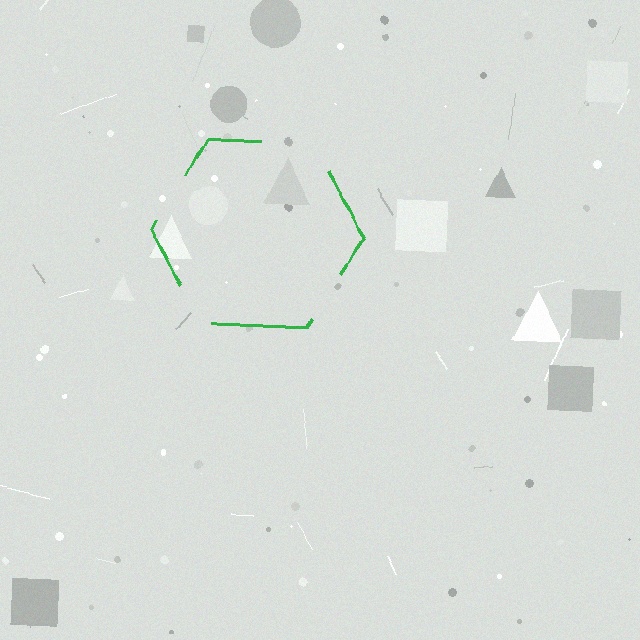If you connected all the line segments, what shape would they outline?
They would outline a hexagon.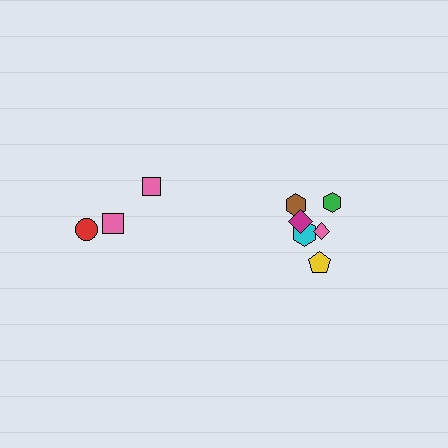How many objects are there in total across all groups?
There are 9 objects.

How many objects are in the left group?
There are 3 objects.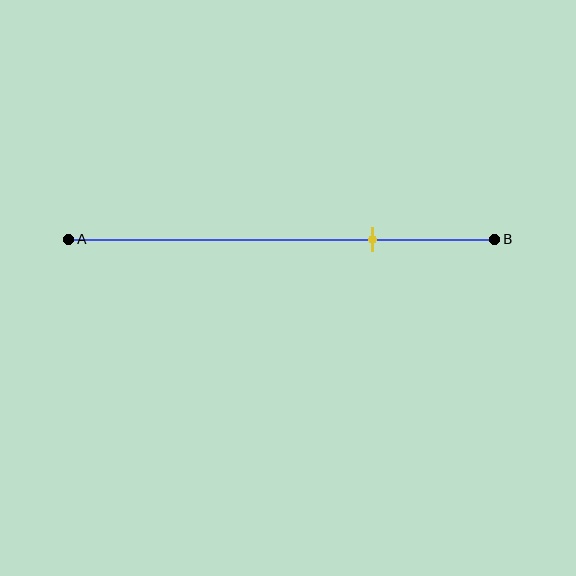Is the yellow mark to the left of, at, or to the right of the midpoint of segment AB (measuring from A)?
The yellow mark is to the right of the midpoint of segment AB.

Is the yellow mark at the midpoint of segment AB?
No, the mark is at about 70% from A, not at the 50% midpoint.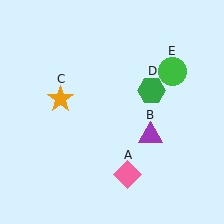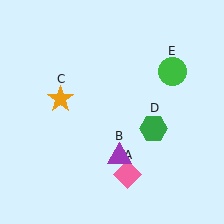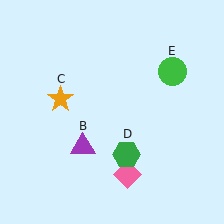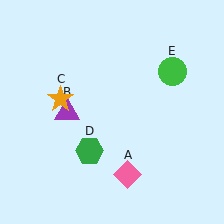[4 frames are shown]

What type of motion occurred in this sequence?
The purple triangle (object B), green hexagon (object D) rotated clockwise around the center of the scene.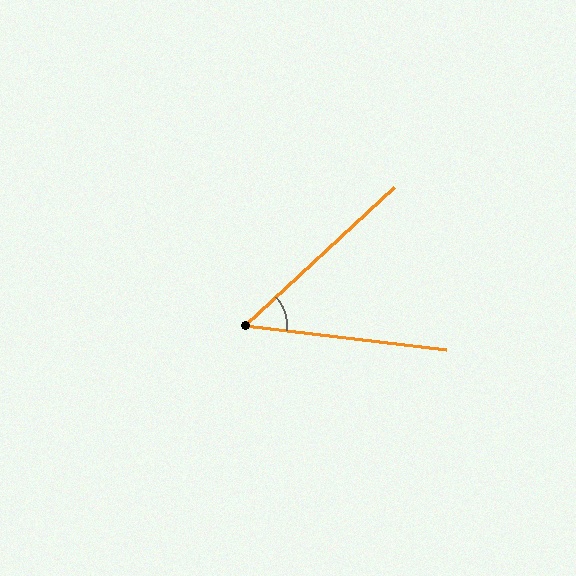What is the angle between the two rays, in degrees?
Approximately 50 degrees.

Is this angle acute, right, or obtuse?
It is acute.